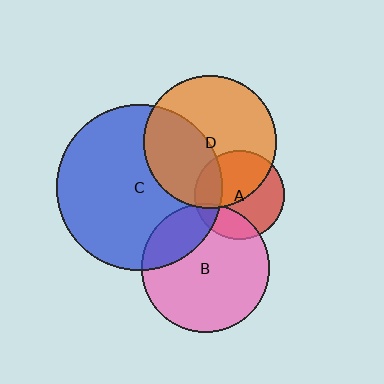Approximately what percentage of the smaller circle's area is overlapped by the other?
Approximately 50%.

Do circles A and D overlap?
Yes.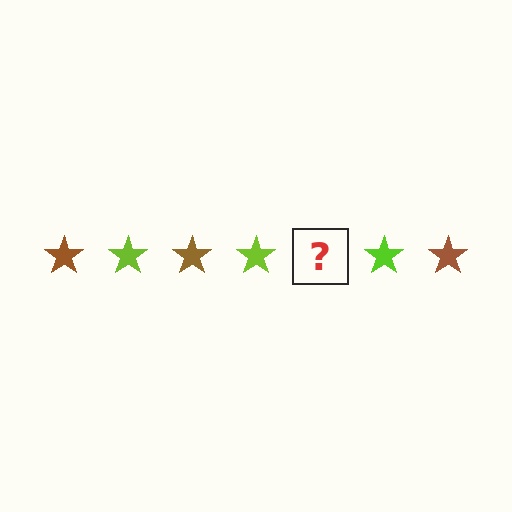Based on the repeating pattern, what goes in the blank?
The blank should be a brown star.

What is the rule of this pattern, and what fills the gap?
The rule is that the pattern cycles through brown, lime stars. The gap should be filled with a brown star.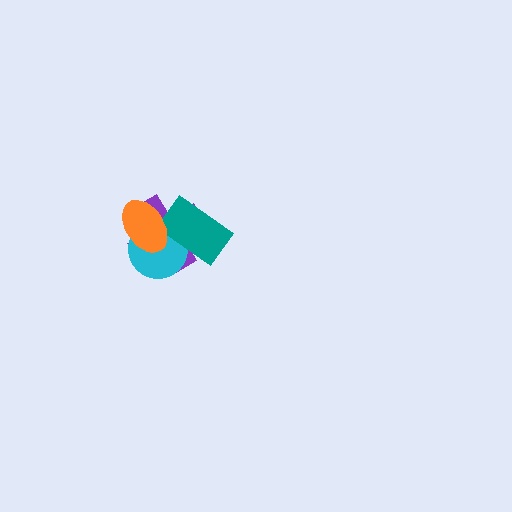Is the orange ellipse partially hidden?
No, no other shape covers it.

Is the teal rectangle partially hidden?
Yes, it is partially covered by another shape.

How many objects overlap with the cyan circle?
3 objects overlap with the cyan circle.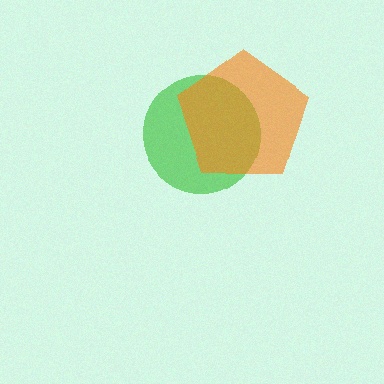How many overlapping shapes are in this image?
There are 2 overlapping shapes in the image.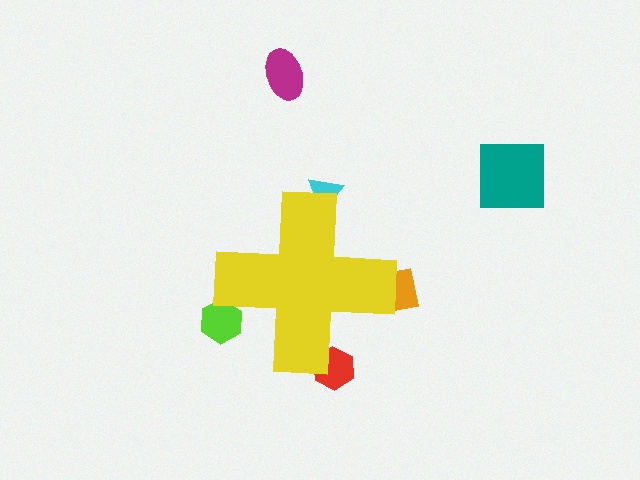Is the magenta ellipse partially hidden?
No, the magenta ellipse is fully visible.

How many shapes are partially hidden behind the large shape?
4 shapes are partially hidden.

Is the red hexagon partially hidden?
Yes, the red hexagon is partially hidden behind the yellow cross.